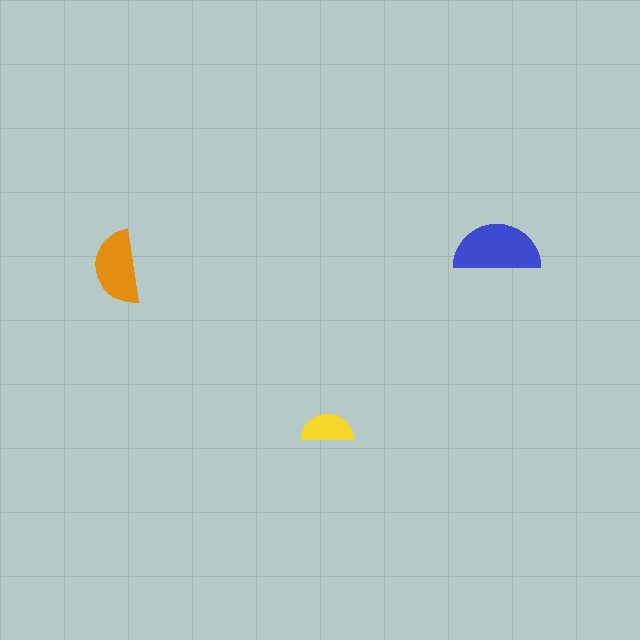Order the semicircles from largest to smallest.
the blue one, the orange one, the yellow one.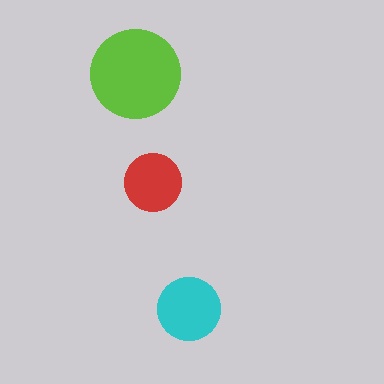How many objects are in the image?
There are 3 objects in the image.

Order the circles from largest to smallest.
the lime one, the cyan one, the red one.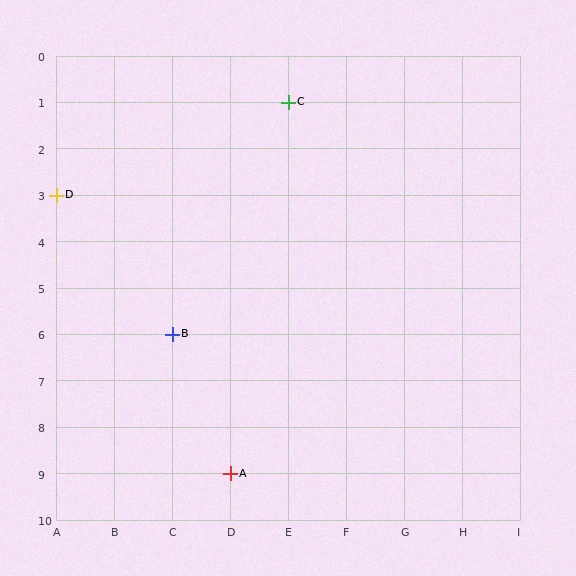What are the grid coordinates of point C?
Point C is at grid coordinates (E, 1).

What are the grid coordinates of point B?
Point B is at grid coordinates (C, 6).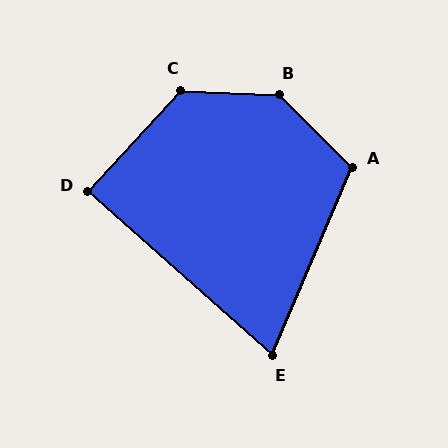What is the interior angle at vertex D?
Approximately 89 degrees (approximately right).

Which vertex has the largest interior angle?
B, at approximately 138 degrees.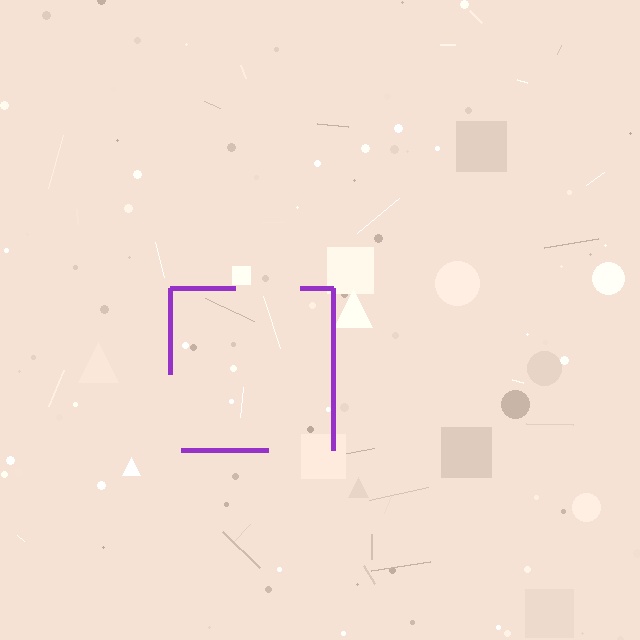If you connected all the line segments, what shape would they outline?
They would outline a square.